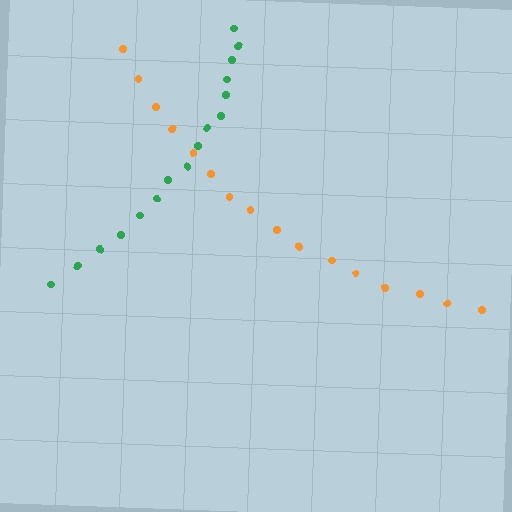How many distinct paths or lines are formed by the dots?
There are 2 distinct paths.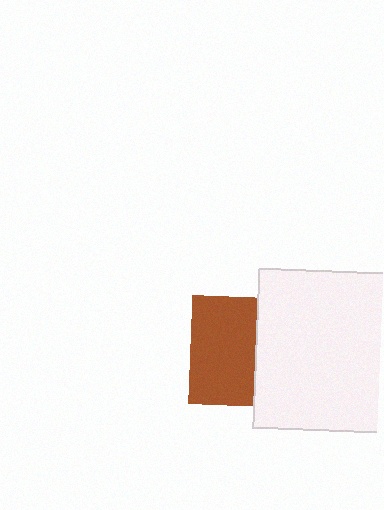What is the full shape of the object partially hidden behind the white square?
The partially hidden object is a brown square.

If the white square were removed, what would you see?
You would see the complete brown square.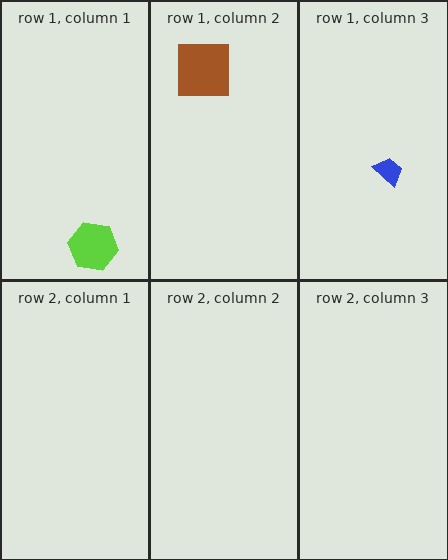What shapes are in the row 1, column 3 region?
The blue trapezoid.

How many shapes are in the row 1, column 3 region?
1.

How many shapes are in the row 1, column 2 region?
1.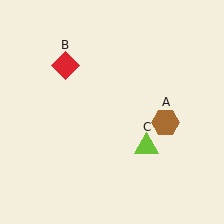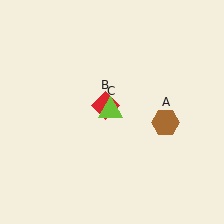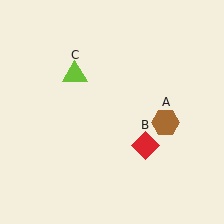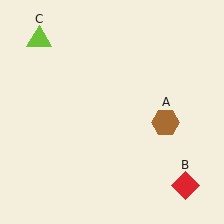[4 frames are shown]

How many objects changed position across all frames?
2 objects changed position: red diamond (object B), lime triangle (object C).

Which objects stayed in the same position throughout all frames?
Brown hexagon (object A) remained stationary.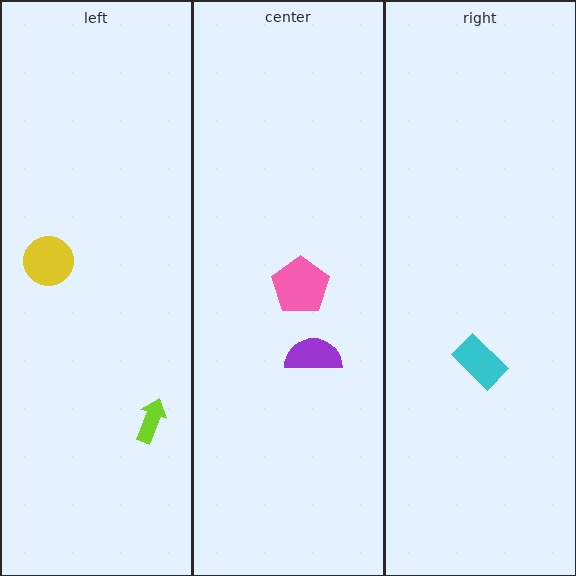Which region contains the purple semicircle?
The center region.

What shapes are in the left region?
The yellow circle, the lime arrow.